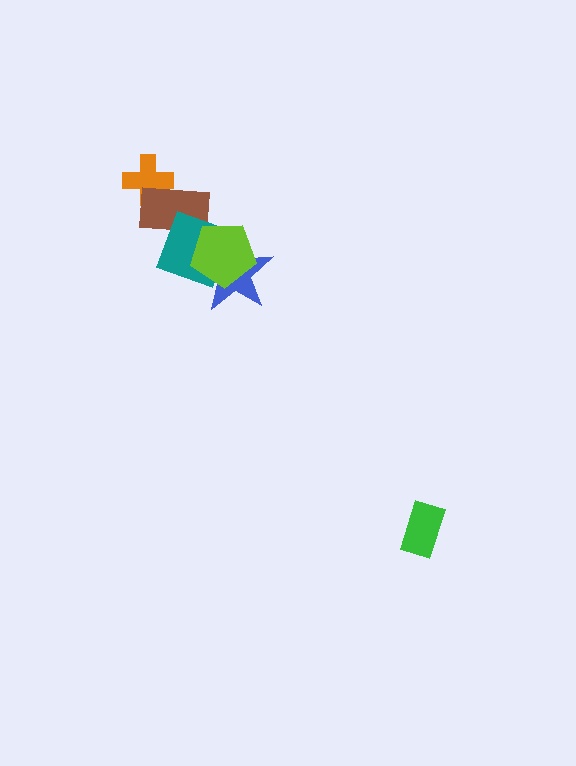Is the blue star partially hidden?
Yes, it is partially covered by another shape.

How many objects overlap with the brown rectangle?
2 objects overlap with the brown rectangle.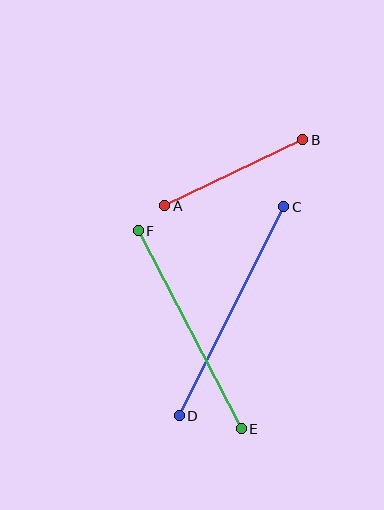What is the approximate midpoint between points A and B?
The midpoint is at approximately (234, 173) pixels.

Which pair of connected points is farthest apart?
Points C and D are farthest apart.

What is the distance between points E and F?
The distance is approximately 223 pixels.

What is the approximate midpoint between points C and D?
The midpoint is at approximately (231, 311) pixels.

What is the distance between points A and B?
The distance is approximately 153 pixels.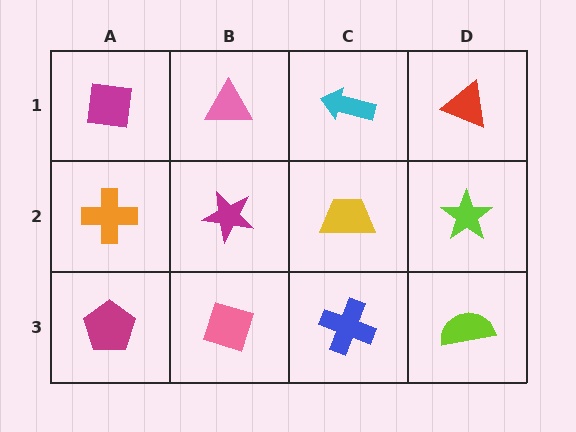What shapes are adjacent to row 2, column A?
A magenta square (row 1, column A), a magenta pentagon (row 3, column A), a magenta star (row 2, column B).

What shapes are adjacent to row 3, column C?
A yellow trapezoid (row 2, column C), a pink diamond (row 3, column B), a lime semicircle (row 3, column D).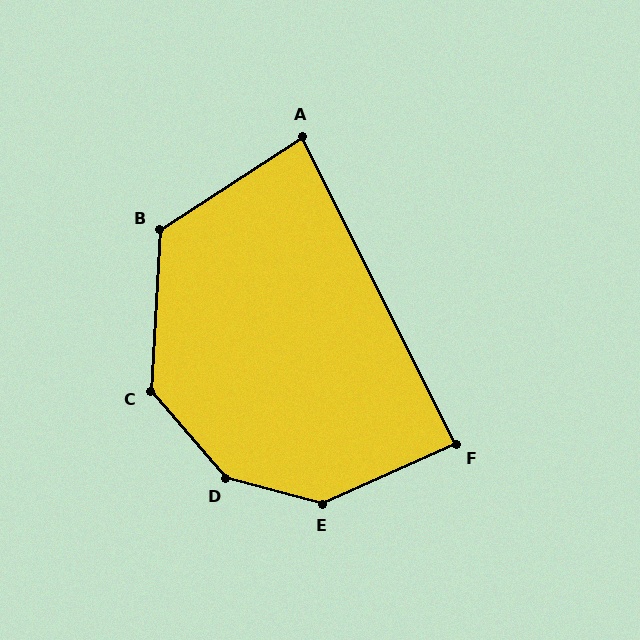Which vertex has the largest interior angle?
D, at approximately 146 degrees.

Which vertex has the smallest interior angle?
A, at approximately 83 degrees.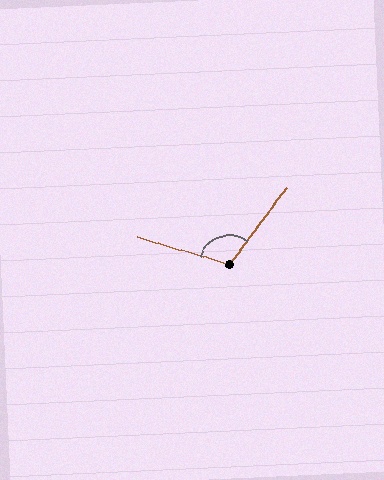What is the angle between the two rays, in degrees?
Approximately 110 degrees.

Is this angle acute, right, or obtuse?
It is obtuse.